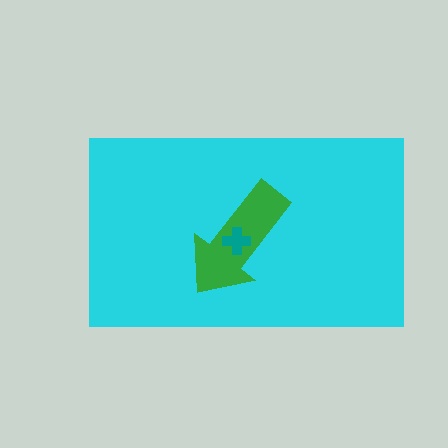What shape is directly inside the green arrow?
The teal cross.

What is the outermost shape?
The cyan rectangle.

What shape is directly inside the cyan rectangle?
The green arrow.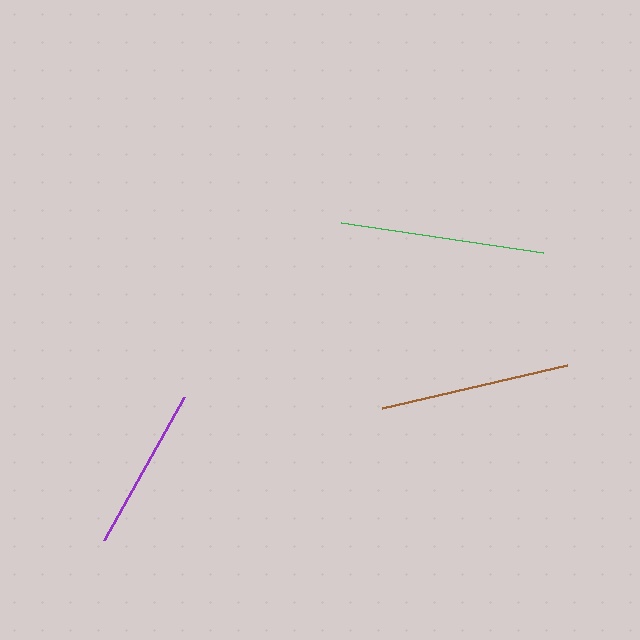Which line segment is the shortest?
The purple line is the shortest at approximately 164 pixels.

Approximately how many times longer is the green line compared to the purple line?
The green line is approximately 1.2 times the length of the purple line.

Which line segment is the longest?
The green line is the longest at approximately 204 pixels.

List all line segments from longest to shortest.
From longest to shortest: green, brown, purple.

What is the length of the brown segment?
The brown segment is approximately 190 pixels long.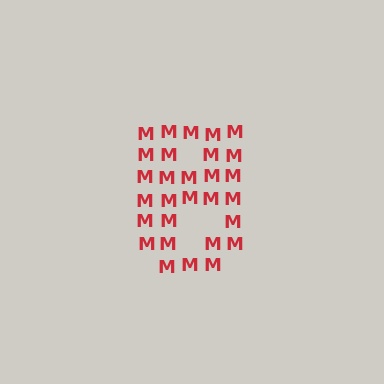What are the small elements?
The small elements are letter M's.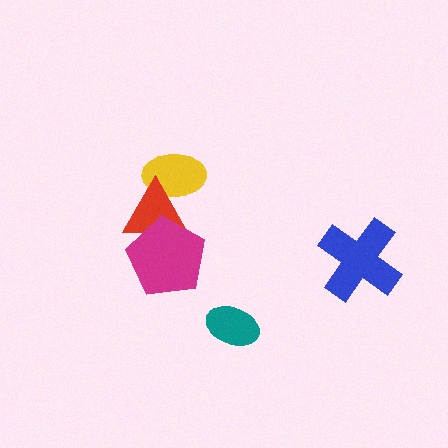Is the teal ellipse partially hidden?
No, no other shape covers it.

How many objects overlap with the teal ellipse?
0 objects overlap with the teal ellipse.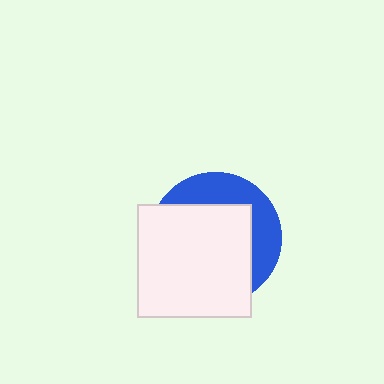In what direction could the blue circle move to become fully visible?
The blue circle could move toward the upper-right. That would shift it out from behind the white square entirely.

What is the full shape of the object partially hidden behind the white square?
The partially hidden object is a blue circle.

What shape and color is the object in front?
The object in front is a white square.